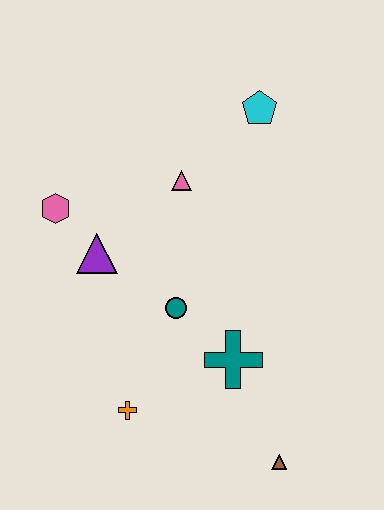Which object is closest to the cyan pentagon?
The pink triangle is closest to the cyan pentagon.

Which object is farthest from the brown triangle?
The cyan pentagon is farthest from the brown triangle.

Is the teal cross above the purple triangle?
No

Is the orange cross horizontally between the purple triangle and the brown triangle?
Yes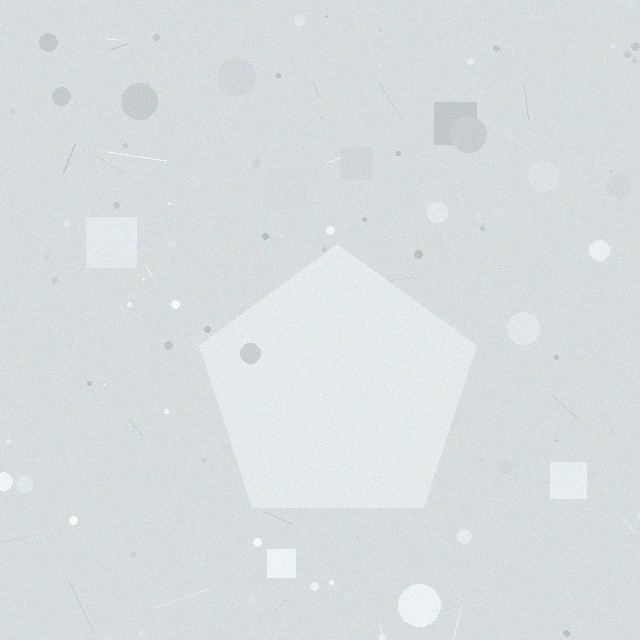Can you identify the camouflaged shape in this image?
The camouflaged shape is a pentagon.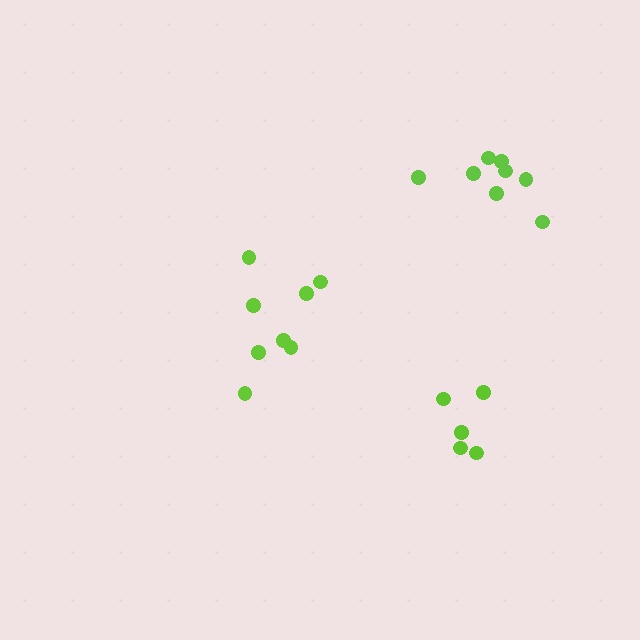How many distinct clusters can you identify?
There are 3 distinct clusters.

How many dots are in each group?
Group 1: 8 dots, Group 2: 5 dots, Group 3: 8 dots (21 total).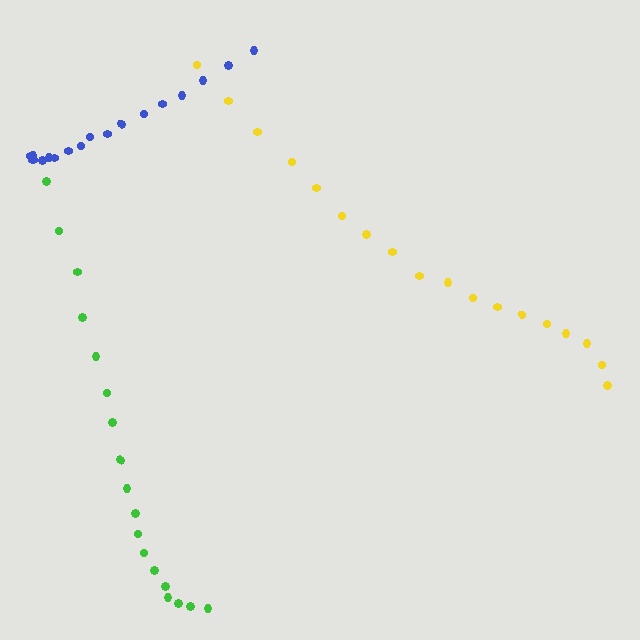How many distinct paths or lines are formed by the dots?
There are 3 distinct paths.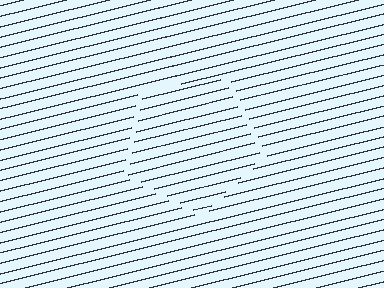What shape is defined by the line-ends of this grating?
An illusory pentagon. The interior of the shape contains the same grating, shifted by half a period — the contour is defined by the phase discontinuity where line-ends from the inner and outer gratings abut.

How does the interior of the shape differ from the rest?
The interior of the shape contains the same grating, shifted by half a period — the contour is defined by the phase discontinuity where line-ends from the inner and outer gratings abut.